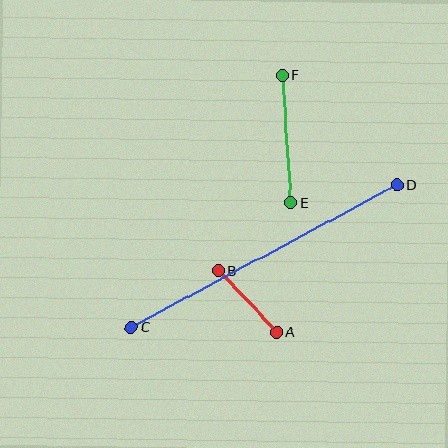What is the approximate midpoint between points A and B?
The midpoint is at approximately (248, 301) pixels.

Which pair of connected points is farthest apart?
Points C and D are farthest apart.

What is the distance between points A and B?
The distance is approximately 85 pixels.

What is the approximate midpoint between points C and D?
The midpoint is at approximately (264, 256) pixels.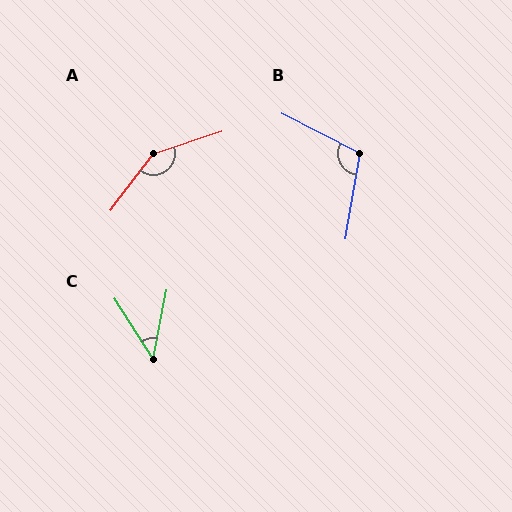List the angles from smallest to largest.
C (43°), B (107°), A (145°).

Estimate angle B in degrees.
Approximately 107 degrees.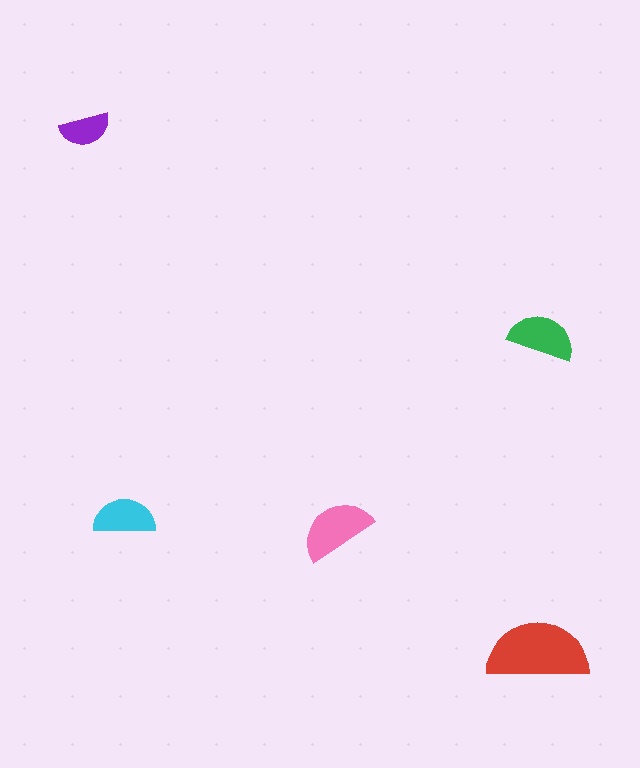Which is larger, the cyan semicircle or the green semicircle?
The green one.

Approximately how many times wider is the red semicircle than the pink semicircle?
About 1.5 times wider.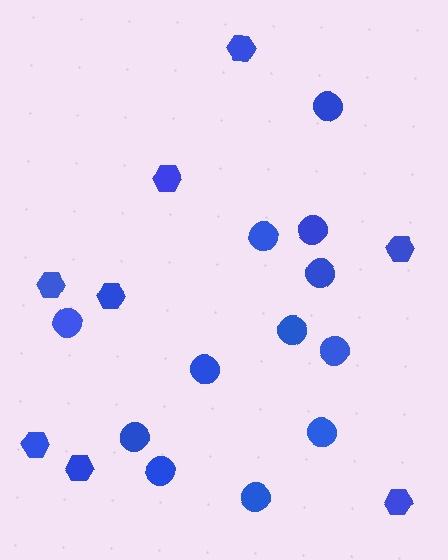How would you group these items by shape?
There are 2 groups: one group of circles (12) and one group of hexagons (8).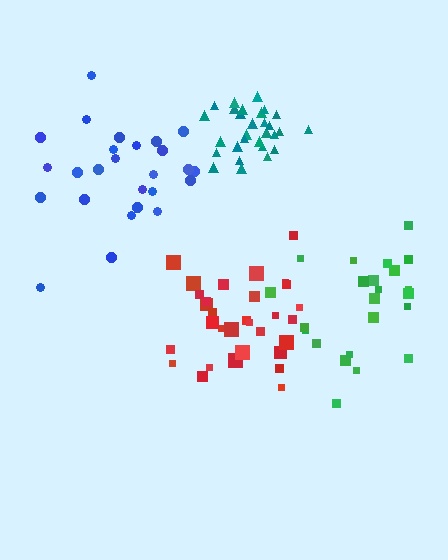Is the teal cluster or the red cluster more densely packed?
Teal.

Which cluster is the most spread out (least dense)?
Blue.